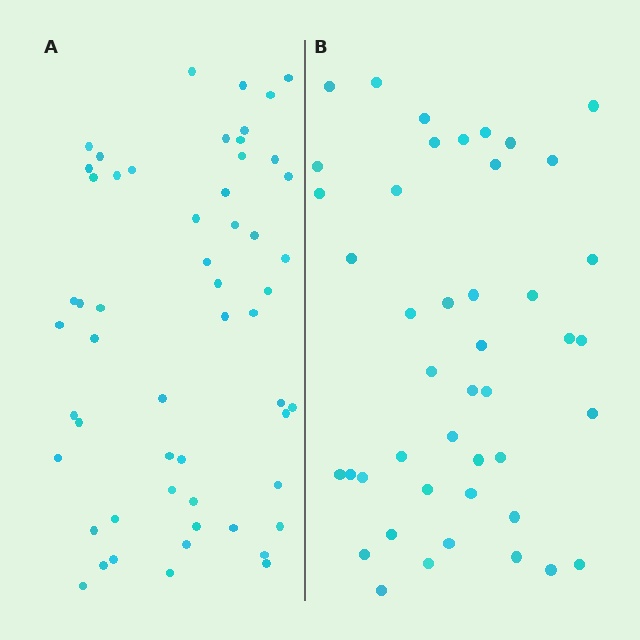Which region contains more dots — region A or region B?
Region A (the left region) has more dots.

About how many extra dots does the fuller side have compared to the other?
Region A has roughly 12 or so more dots than region B.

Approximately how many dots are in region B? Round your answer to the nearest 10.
About 40 dots. (The exact count is 44, which rounds to 40.)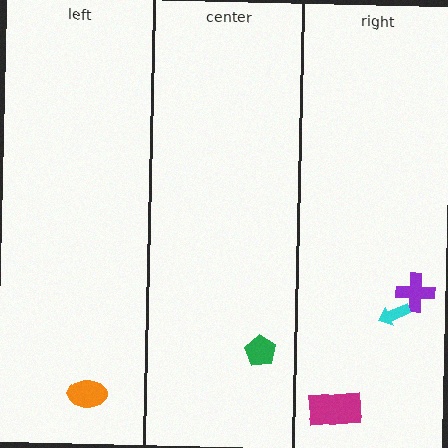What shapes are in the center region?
The green pentagon.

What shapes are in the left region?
The orange ellipse.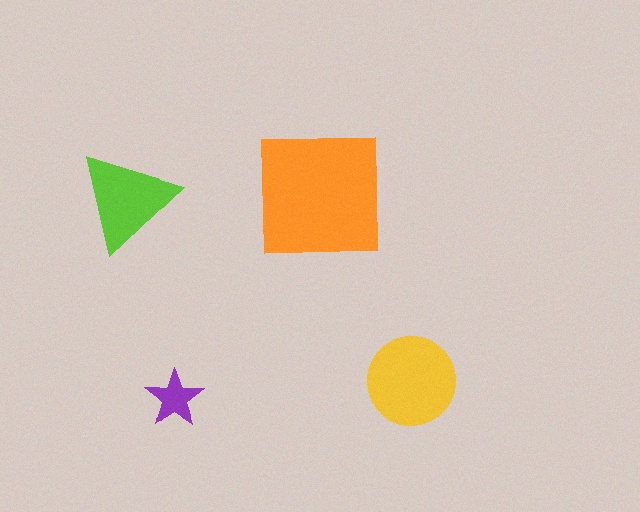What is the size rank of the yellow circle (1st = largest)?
2nd.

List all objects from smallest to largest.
The purple star, the lime triangle, the yellow circle, the orange square.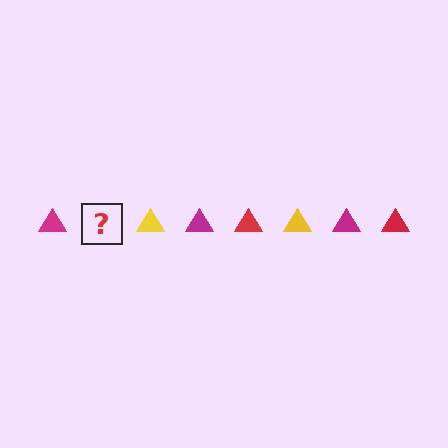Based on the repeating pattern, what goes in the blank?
The blank should be a red triangle.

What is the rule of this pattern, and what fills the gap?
The rule is that the pattern cycles through magenta, red, yellow triangles. The gap should be filled with a red triangle.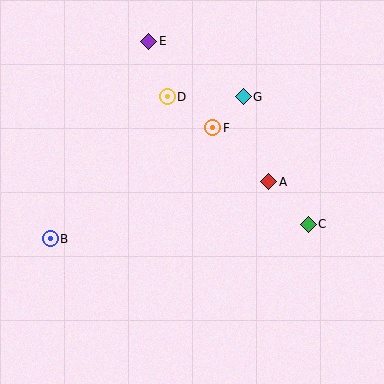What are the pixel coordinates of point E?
Point E is at (149, 41).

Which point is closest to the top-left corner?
Point E is closest to the top-left corner.